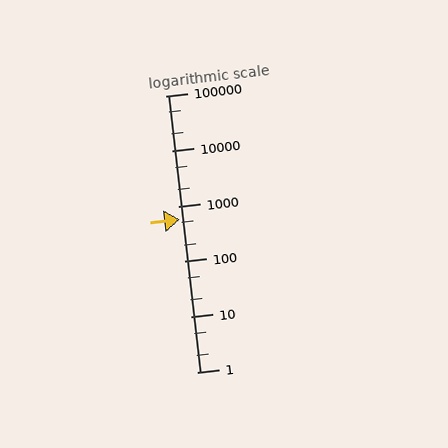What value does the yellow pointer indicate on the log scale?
The pointer indicates approximately 570.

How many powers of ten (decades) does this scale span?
The scale spans 5 decades, from 1 to 100000.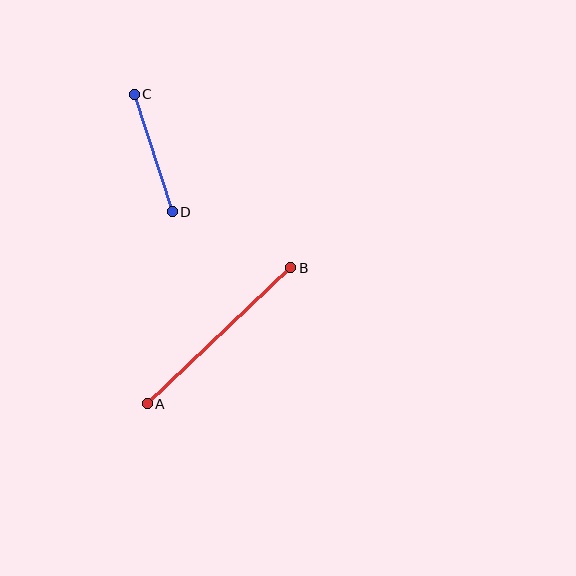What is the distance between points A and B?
The distance is approximately 198 pixels.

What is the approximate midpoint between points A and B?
The midpoint is at approximately (219, 336) pixels.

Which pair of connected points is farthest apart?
Points A and B are farthest apart.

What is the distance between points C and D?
The distance is approximately 124 pixels.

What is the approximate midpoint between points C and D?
The midpoint is at approximately (153, 153) pixels.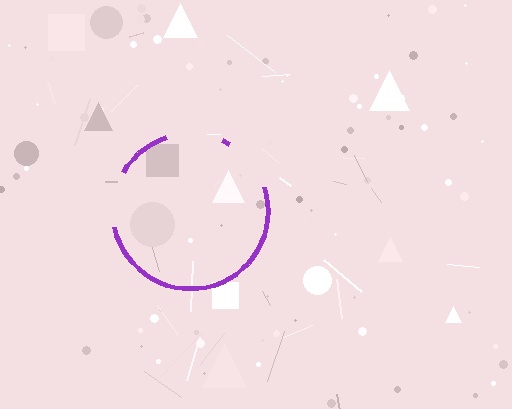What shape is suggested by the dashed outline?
The dashed outline suggests a circle.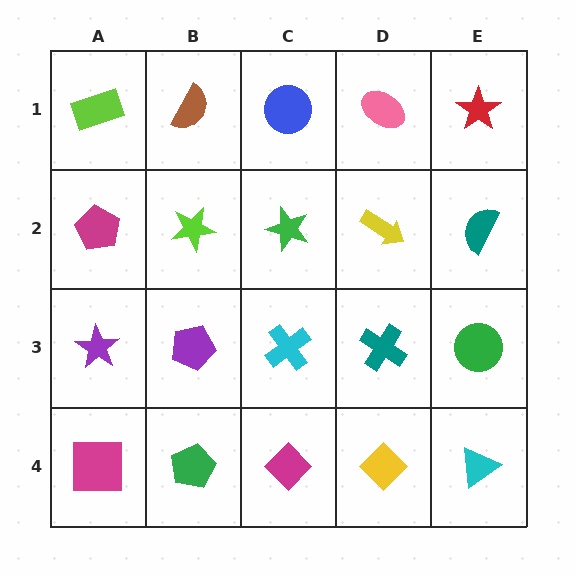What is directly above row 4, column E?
A green circle.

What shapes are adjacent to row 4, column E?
A green circle (row 3, column E), a yellow diamond (row 4, column D).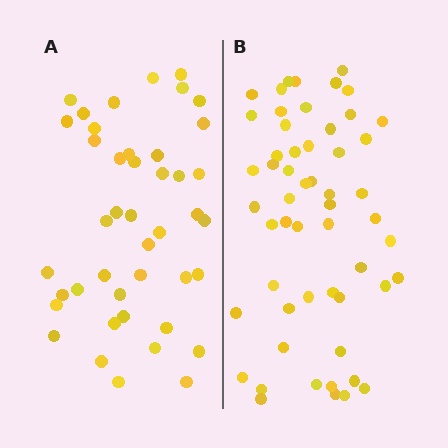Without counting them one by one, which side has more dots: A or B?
Region B (the right region) has more dots.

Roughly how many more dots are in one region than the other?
Region B has roughly 12 or so more dots than region A.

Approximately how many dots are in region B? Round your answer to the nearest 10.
About 60 dots. (The exact count is 55, which rounds to 60.)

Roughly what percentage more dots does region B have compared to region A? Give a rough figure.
About 30% more.